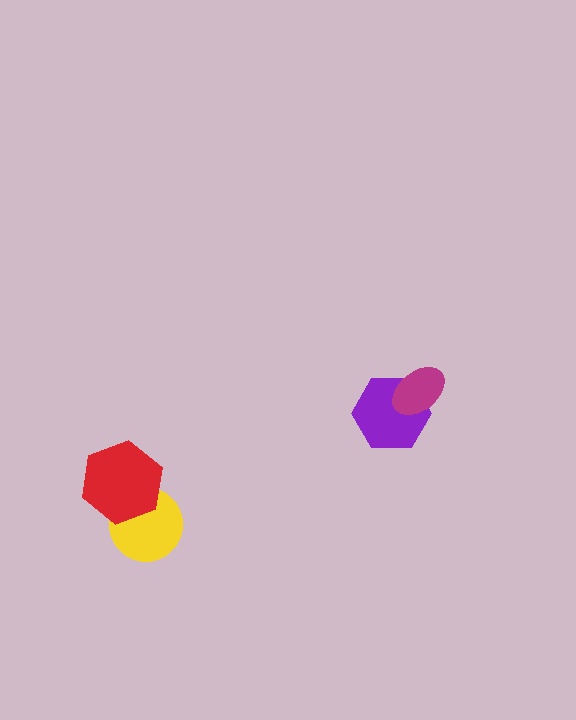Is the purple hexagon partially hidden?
Yes, it is partially covered by another shape.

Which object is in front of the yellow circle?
The red hexagon is in front of the yellow circle.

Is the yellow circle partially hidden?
Yes, it is partially covered by another shape.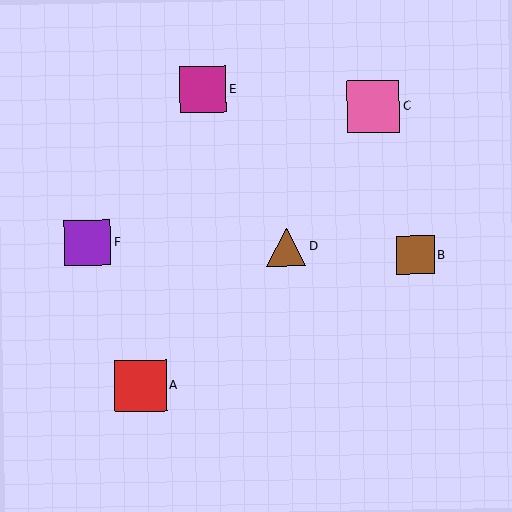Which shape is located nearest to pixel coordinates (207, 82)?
The magenta square (labeled E) at (203, 89) is nearest to that location.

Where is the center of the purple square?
The center of the purple square is at (87, 243).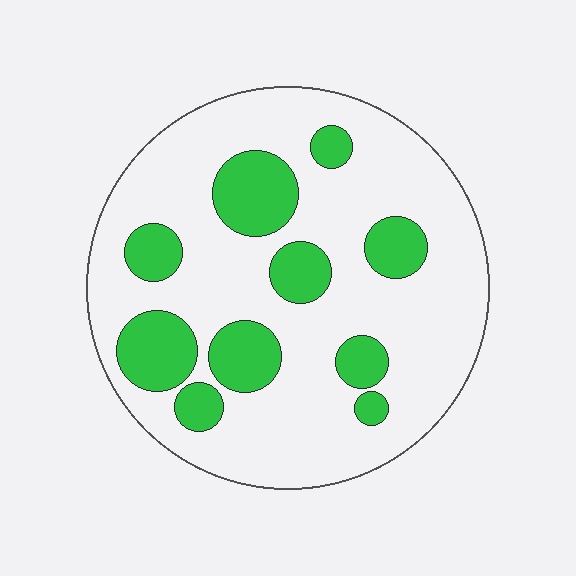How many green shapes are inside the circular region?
10.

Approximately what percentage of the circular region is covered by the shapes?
Approximately 25%.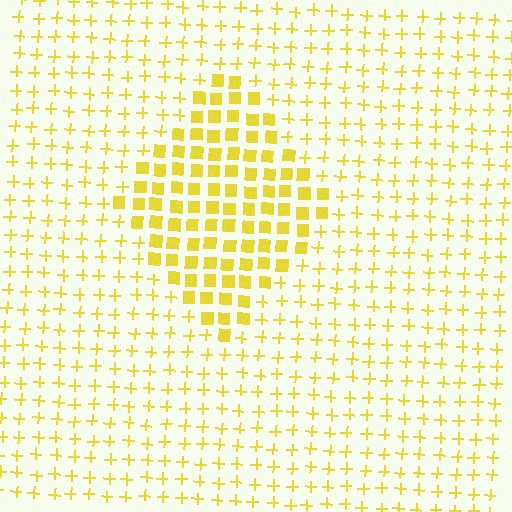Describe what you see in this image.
The image is filled with small yellow elements arranged in a uniform grid. A diamond-shaped region contains squares, while the surrounding area contains plus signs. The boundary is defined purely by the change in element shape.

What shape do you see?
I see a diamond.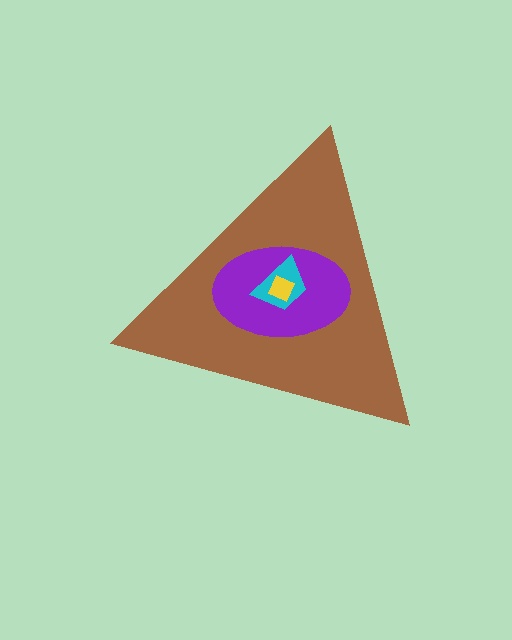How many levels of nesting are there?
4.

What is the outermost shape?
The brown triangle.